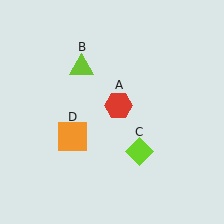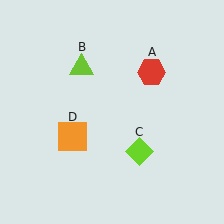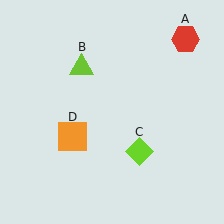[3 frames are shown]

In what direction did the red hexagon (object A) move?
The red hexagon (object A) moved up and to the right.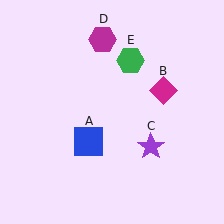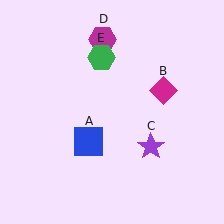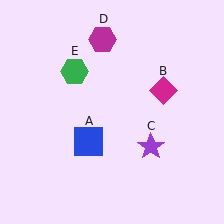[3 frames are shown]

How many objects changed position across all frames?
1 object changed position: green hexagon (object E).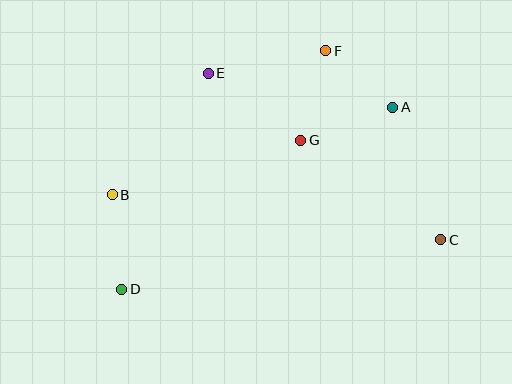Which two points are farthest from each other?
Points B and C are farthest from each other.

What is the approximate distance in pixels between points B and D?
The distance between B and D is approximately 95 pixels.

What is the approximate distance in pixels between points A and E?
The distance between A and E is approximately 187 pixels.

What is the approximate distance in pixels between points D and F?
The distance between D and F is approximately 314 pixels.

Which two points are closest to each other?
Points A and F are closest to each other.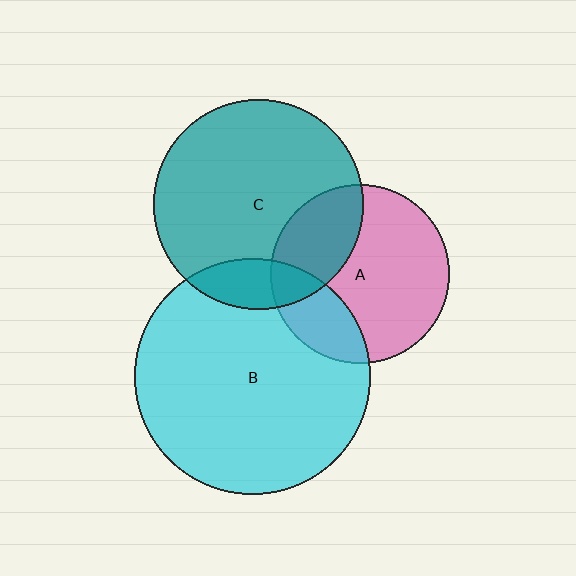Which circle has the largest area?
Circle B (cyan).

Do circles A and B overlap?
Yes.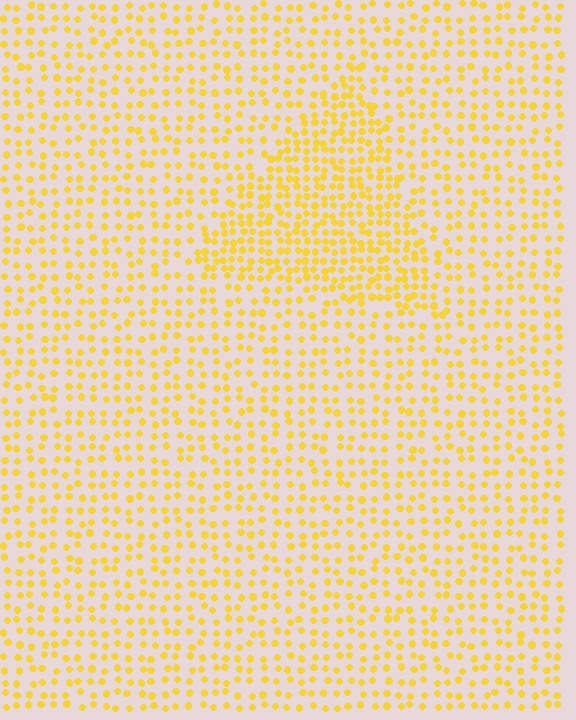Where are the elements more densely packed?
The elements are more densely packed inside the triangle boundary.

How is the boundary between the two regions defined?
The boundary is defined by a change in element density (approximately 1.8x ratio). All elements are the same color, size, and shape.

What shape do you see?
I see a triangle.